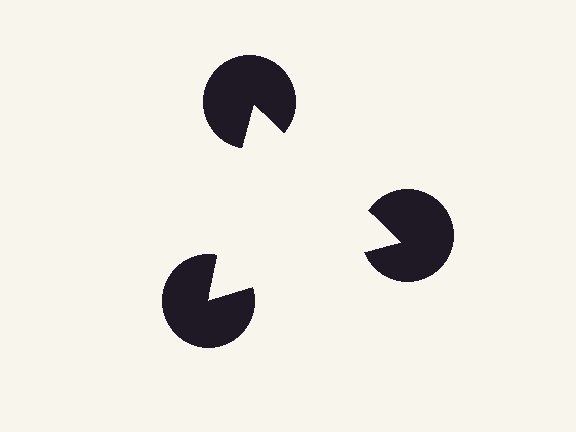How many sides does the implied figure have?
3 sides.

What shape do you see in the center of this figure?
An illusory triangle — its edges are inferred from the aligned wedge cuts in the pac-man discs, not physically drawn.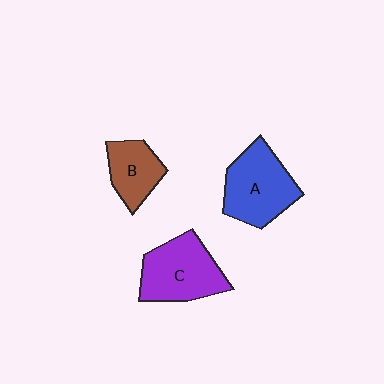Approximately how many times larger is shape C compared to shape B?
Approximately 1.6 times.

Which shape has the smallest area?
Shape B (brown).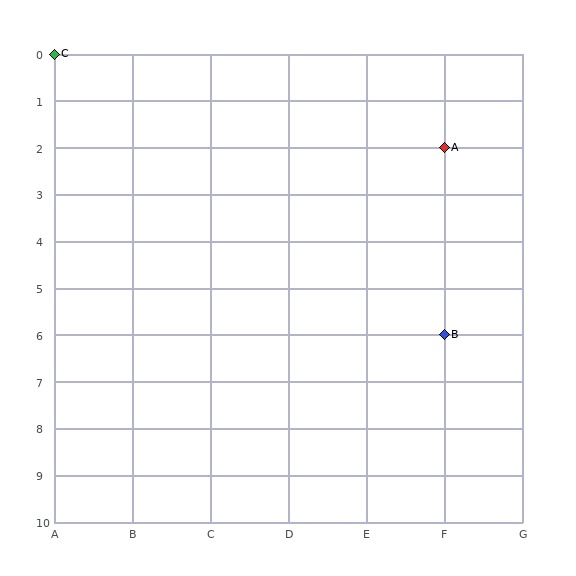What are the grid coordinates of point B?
Point B is at grid coordinates (F, 6).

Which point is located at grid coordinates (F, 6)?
Point B is at (F, 6).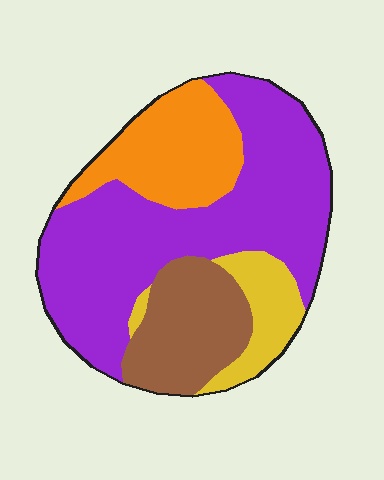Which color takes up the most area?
Purple, at roughly 50%.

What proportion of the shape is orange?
Orange takes up between a sixth and a third of the shape.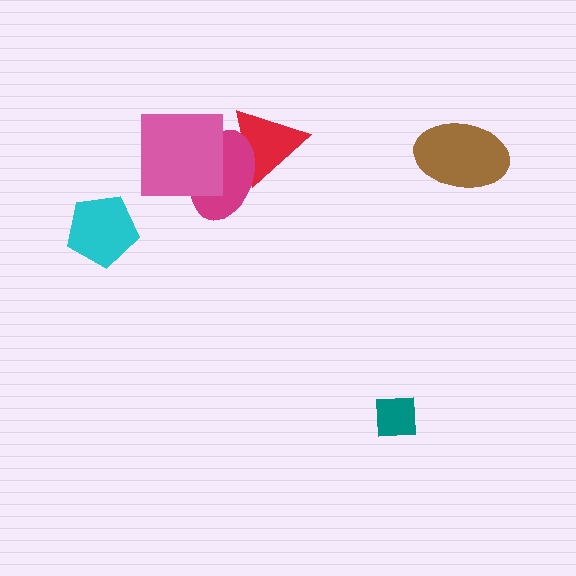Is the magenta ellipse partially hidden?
Yes, it is partially covered by another shape.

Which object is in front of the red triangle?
The magenta ellipse is in front of the red triangle.